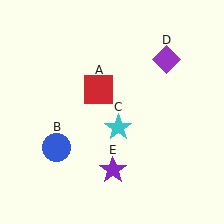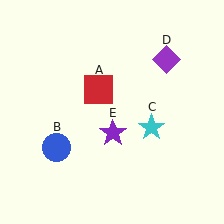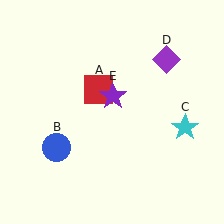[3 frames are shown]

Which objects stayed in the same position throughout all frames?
Red square (object A) and blue circle (object B) and purple diamond (object D) remained stationary.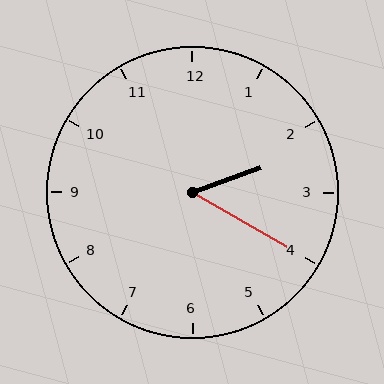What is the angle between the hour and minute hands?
Approximately 50 degrees.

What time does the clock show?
2:20.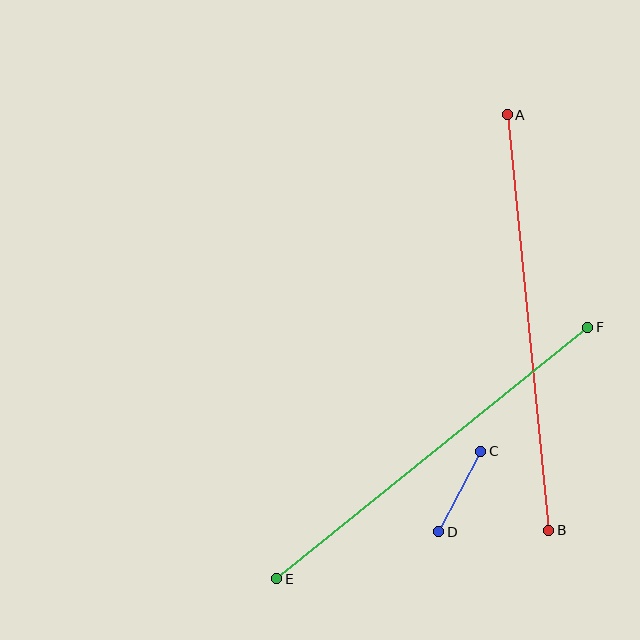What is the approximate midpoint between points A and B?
The midpoint is at approximately (528, 323) pixels.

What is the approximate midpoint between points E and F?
The midpoint is at approximately (432, 453) pixels.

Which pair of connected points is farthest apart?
Points A and B are farthest apart.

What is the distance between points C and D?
The distance is approximately 91 pixels.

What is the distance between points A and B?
The distance is approximately 417 pixels.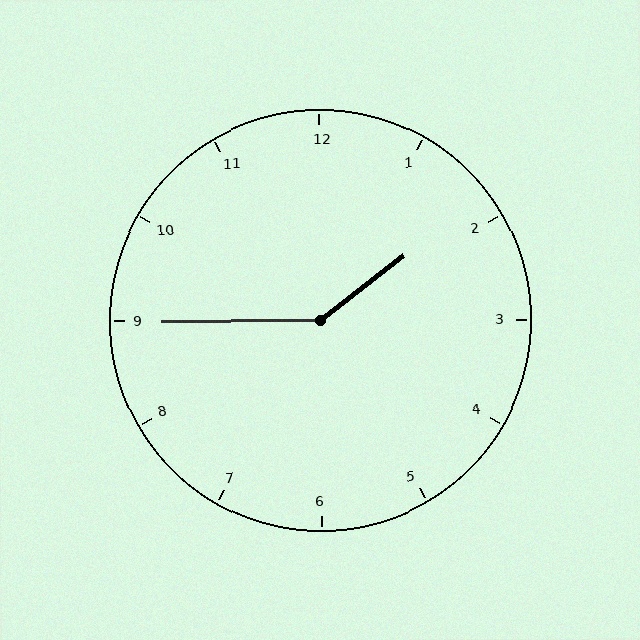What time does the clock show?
1:45.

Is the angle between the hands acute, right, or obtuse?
It is obtuse.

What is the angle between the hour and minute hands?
Approximately 142 degrees.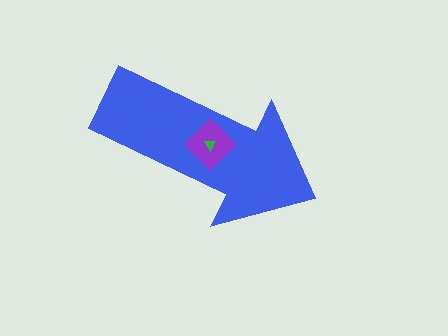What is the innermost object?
The green triangle.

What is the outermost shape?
The blue arrow.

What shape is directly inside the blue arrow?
The purple diamond.